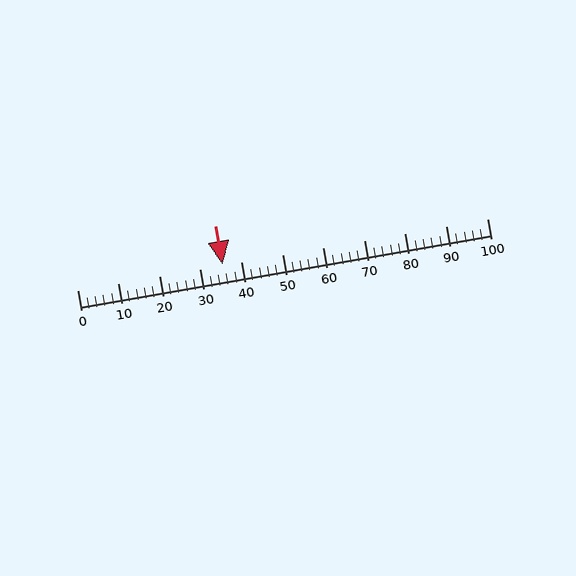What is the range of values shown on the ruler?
The ruler shows values from 0 to 100.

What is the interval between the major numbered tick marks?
The major tick marks are spaced 10 units apart.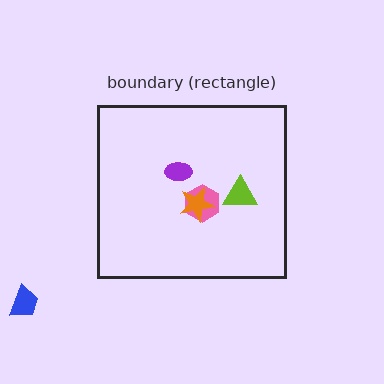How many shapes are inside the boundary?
4 inside, 1 outside.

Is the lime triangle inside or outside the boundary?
Inside.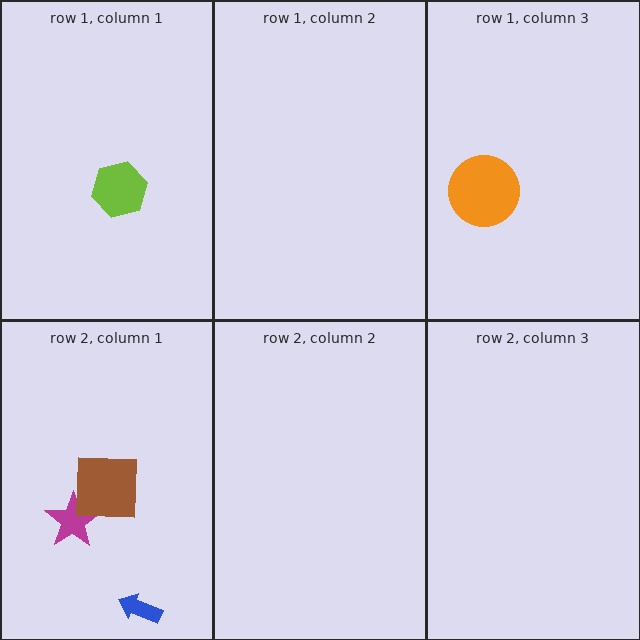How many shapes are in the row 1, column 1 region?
1.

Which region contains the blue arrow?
The row 2, column 1 region.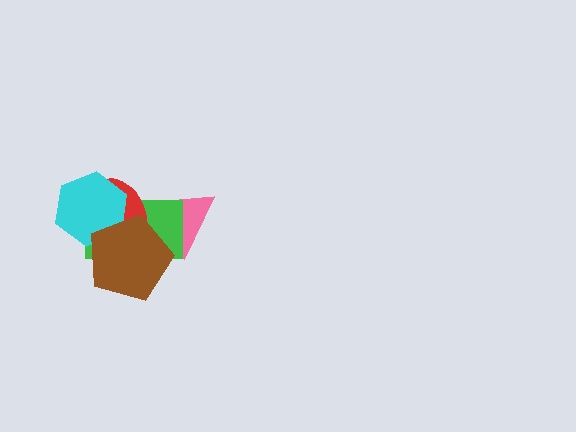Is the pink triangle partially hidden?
Yes, it is partially covered by another shape.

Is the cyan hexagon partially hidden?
Yes, it is partially covered by another shape.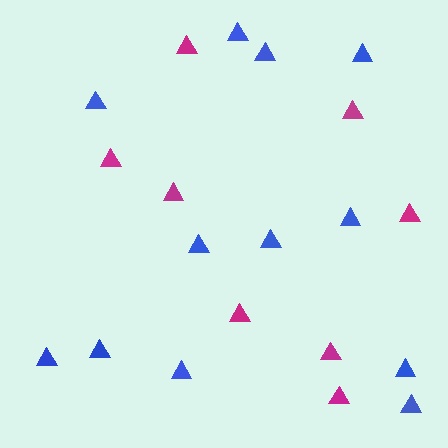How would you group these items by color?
There are 2 groups: one group of magenta triangles (8) and one group of blue triangles (12).